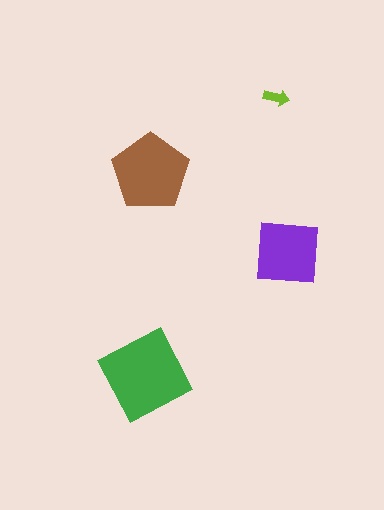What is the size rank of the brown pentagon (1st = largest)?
2nd.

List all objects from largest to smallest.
The green square, the brown pentagon, the purple square, the lime arrow.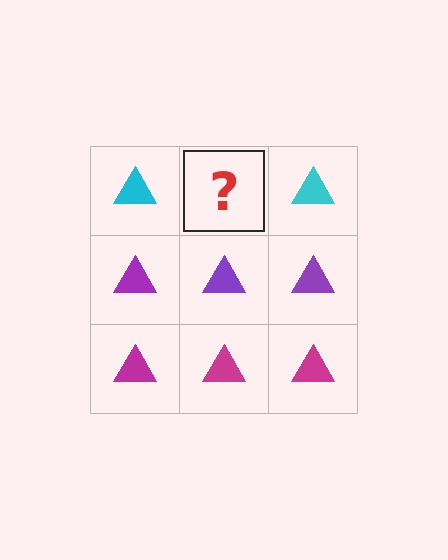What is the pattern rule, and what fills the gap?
The rule is that each row has a consistent color. The gap should be filled with a cyan triangle.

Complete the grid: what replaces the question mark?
The question mark should be replaced with a cyan triangle.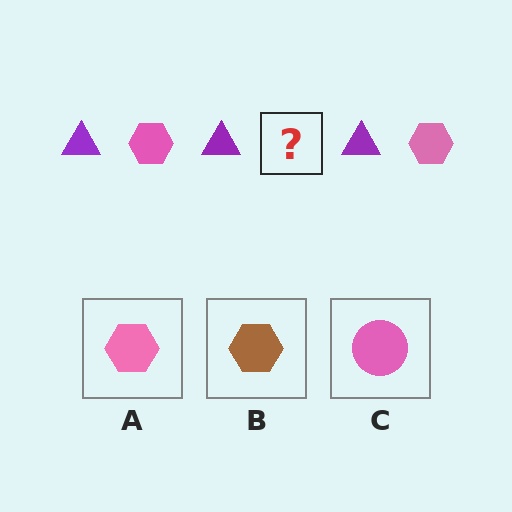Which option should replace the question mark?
Option A.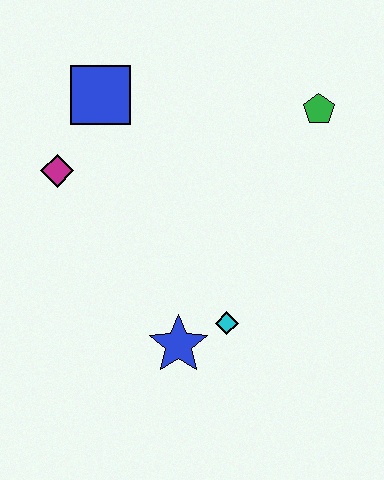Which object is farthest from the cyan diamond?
The blue square is farthest from the cyan diamond.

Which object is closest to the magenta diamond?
The blue square is closest to the magenta diamond.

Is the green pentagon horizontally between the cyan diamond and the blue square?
No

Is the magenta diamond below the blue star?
No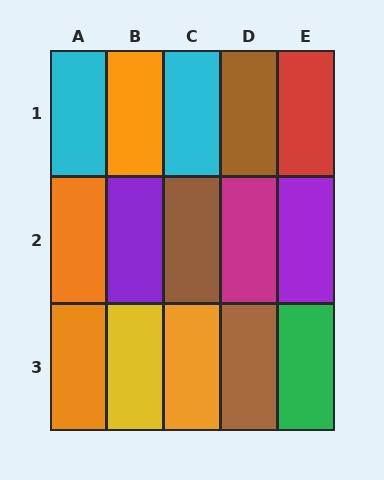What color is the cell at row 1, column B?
Orange.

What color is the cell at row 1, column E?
Red.